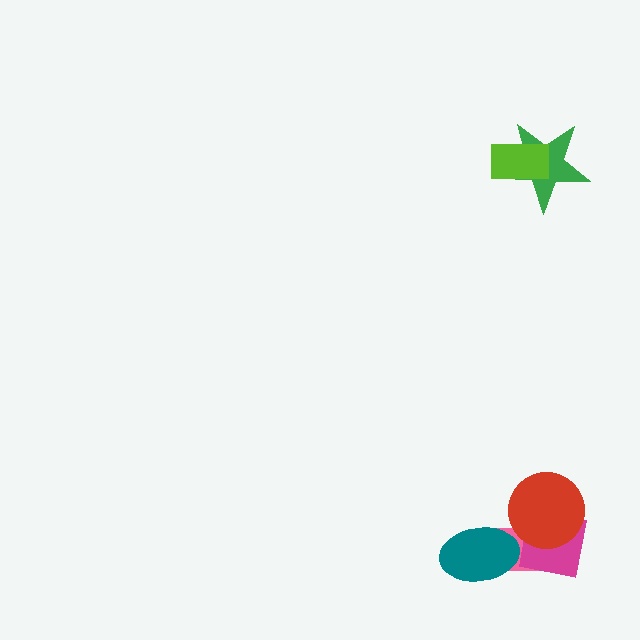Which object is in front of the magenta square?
The red circle is in front of the magenta square.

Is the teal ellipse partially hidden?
No, no other shape covers it.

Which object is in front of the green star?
The lime rectangle is in front of the green star.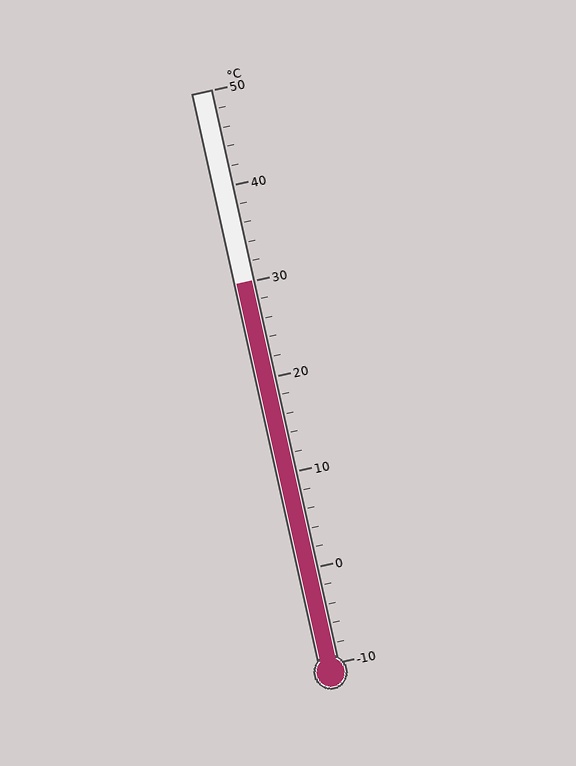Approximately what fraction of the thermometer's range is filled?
The thermometer is filled to approximately 65% of its range.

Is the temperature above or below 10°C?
The temperature is above 10°C.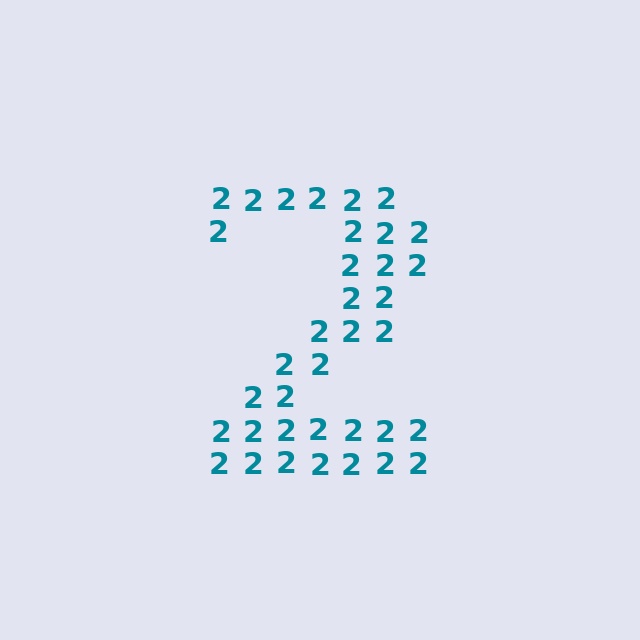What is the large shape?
The large shape is the digit 2.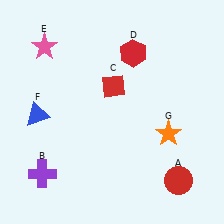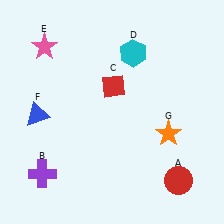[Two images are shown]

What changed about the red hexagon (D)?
In Image 1, D is red. In Image 2, it changed to cyan.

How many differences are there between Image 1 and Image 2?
There is 1 difference between the two images.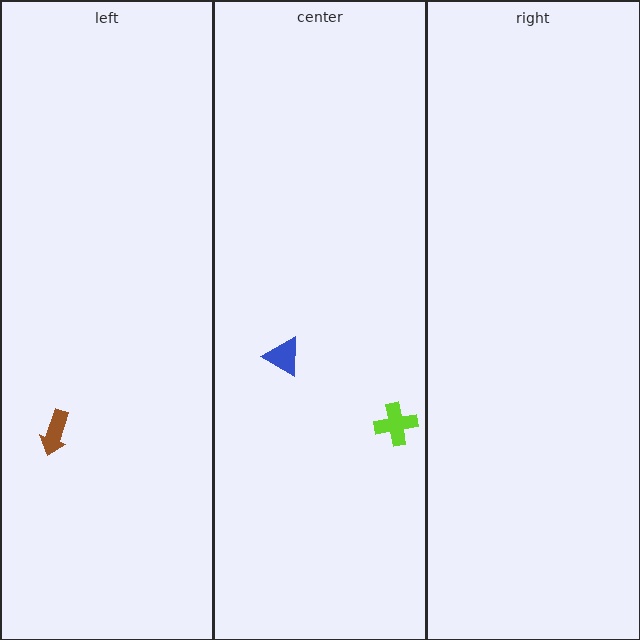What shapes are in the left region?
The brown arrow.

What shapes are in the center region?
The blue triangle, the lime cross.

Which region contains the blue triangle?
The center region.